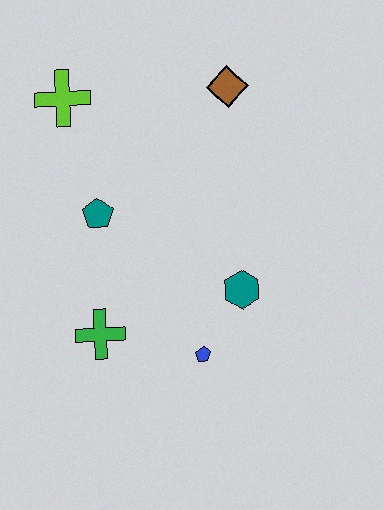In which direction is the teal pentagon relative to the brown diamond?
The teal pentagon is to the left of the brown diamond.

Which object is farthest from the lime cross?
The blue pentagon is farthest from the lime cross.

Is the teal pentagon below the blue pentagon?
No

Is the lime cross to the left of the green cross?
Yes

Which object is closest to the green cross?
The blue pentagon is closest to the green cross.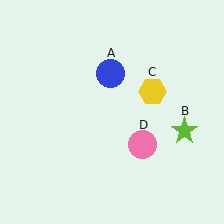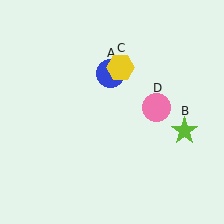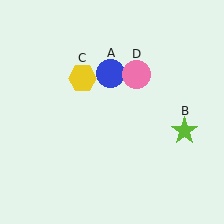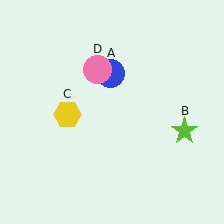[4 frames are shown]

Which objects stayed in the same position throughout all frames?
Blue circle (object A) and lime star (object B) remained stationary.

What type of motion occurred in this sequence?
The yellow hexagon (object C), pink circle (object D) rotated counterclockwise around the center of the scene.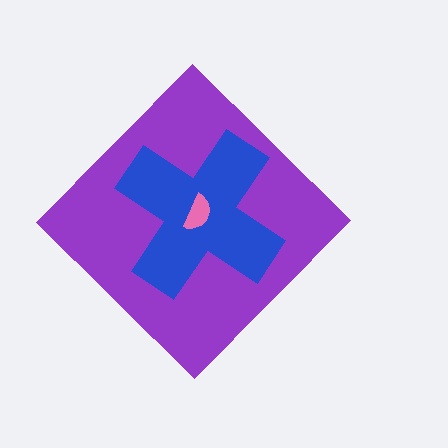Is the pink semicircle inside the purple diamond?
Yes.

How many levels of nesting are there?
3.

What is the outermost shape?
The purple diamond.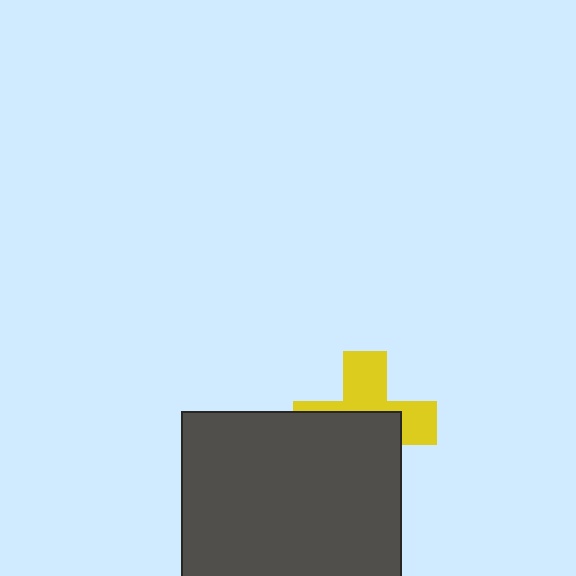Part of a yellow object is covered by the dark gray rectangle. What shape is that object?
It is a cross.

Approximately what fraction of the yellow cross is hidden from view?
Roughly 55% of the yellow cross is hidden behind the dark gray rectangle.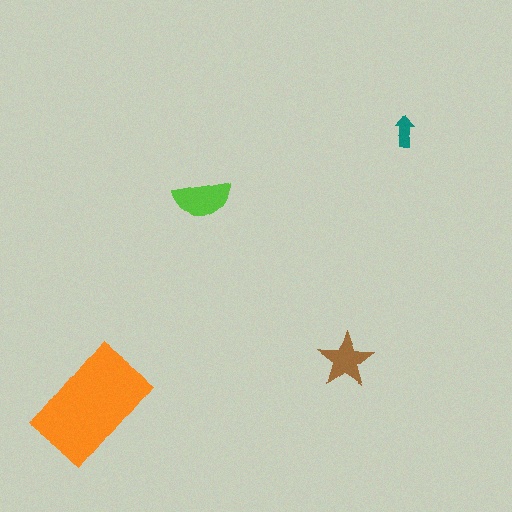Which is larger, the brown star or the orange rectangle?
The orange rectangle.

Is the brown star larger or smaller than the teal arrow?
Larger.